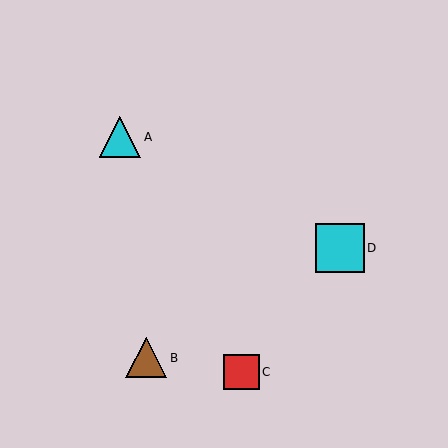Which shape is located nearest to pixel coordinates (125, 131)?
The cyan triangle (labeled A) at (120, 137) is nearest to that location.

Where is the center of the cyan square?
The center of the cyan square is at (340, 248).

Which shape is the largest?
The cyan square (labeled D) is the largest.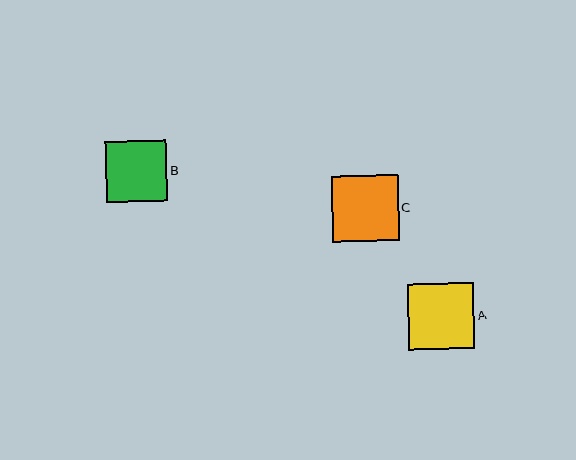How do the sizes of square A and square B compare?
Square A and square B are approximately the same size.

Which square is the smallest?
Square B is the smallest with a size of approximately 61 pixels.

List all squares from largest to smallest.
From largest to smallest: C, A, B.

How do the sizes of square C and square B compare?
Square C and square B are approximately the same size.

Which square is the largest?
Square C is the largest with a size of approximately 67 pixels.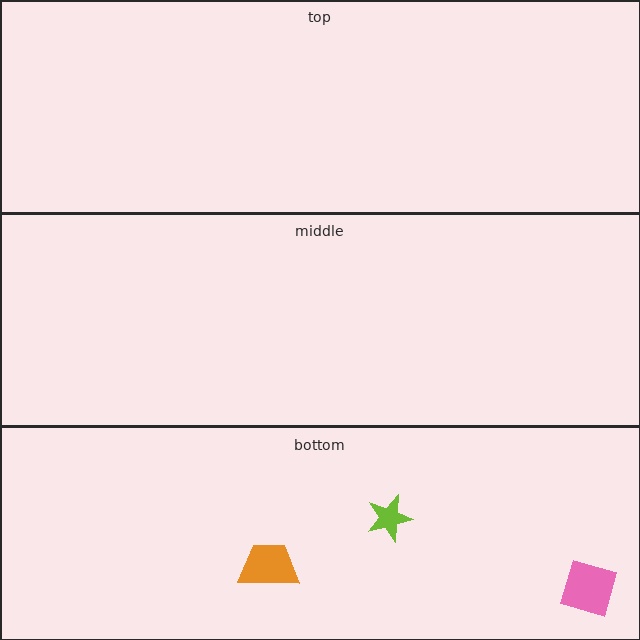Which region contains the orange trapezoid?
The bottom region.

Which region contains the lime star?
The bottom region.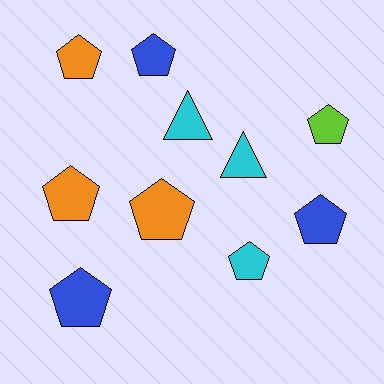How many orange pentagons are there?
There are 3 orange pentagons.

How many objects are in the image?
There are 10 objects.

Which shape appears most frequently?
Pentagon, with 8 objects.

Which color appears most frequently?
Cyan, with 3 objects.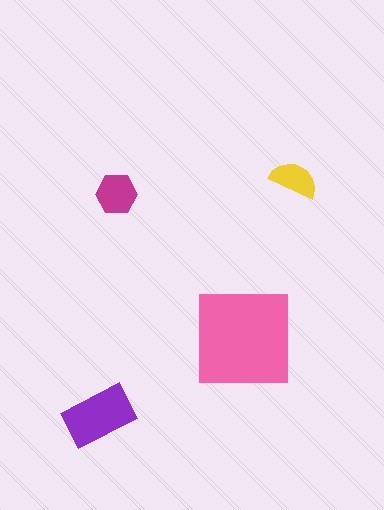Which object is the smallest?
The yellow semicircle.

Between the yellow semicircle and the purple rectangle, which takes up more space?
The purple rectangle.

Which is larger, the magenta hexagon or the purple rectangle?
The purple rectangle.